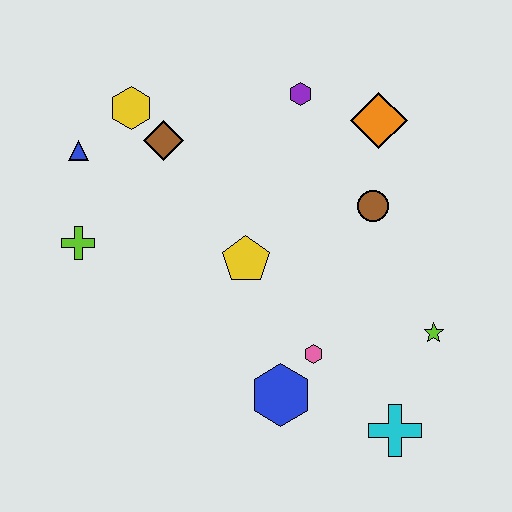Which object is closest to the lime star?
The cyan cross is closest to the lime star.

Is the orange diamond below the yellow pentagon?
No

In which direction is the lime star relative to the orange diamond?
The lime star is below the orange diamond.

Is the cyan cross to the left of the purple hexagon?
No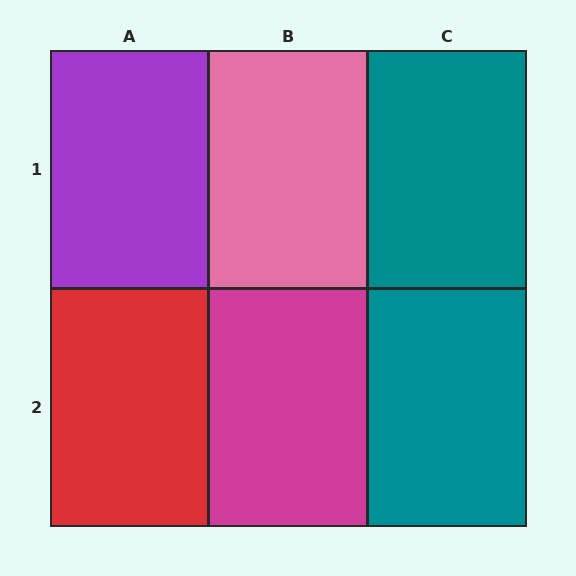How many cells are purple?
1 cell is purple.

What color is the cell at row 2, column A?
Red.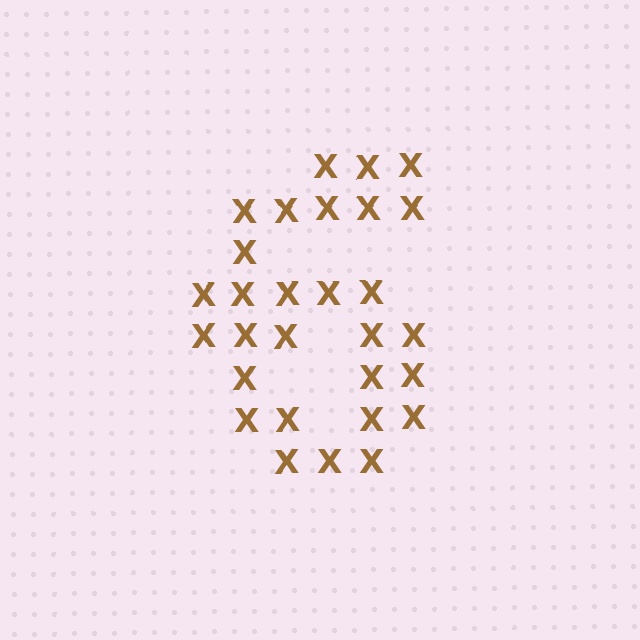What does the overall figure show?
The overall figure shows the digit 6.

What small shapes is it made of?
It is made of small letter X's.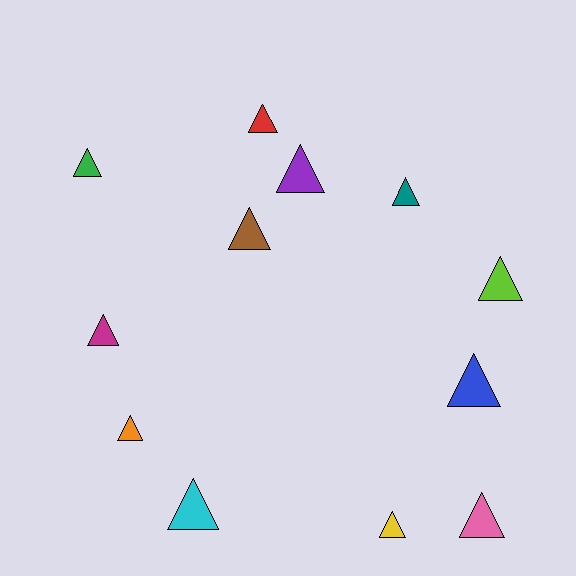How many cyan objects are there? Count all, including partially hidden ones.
There is 1 cyan object.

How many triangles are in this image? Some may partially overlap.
There are 12 triangles.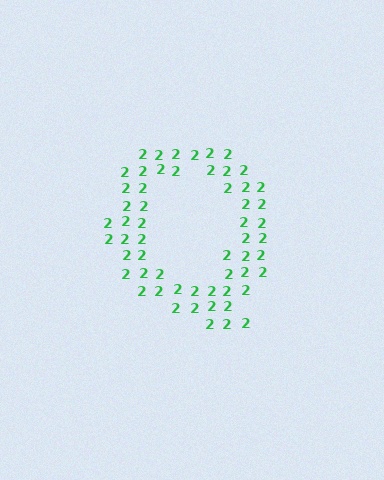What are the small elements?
The small elements are digit 2's.